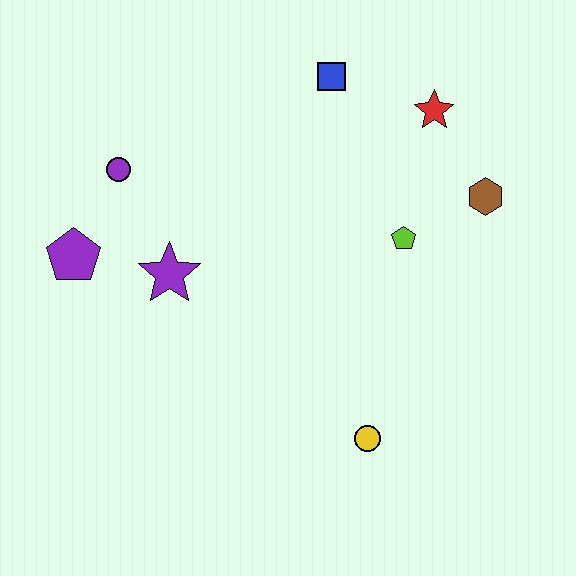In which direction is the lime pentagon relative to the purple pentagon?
The lime pentagon is to the right of the purple pentagon.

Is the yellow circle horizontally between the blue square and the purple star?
No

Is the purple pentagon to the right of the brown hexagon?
No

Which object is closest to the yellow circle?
The lime pentagon is closest to the yellow circle.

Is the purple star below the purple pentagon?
Yes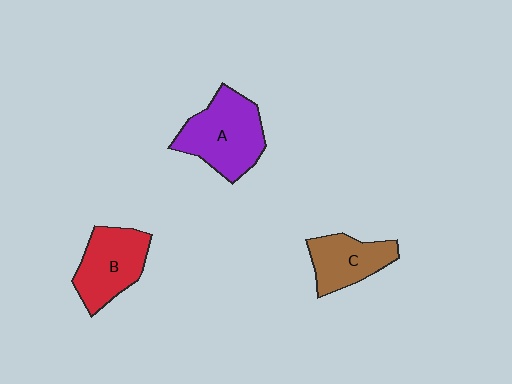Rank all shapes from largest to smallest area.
From largest to smallest: A (purple), B (red), C (brown).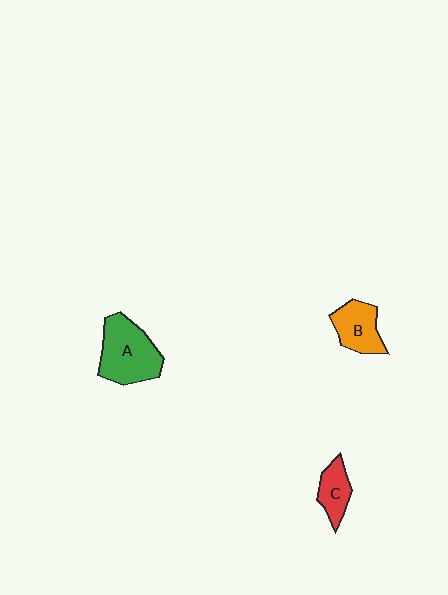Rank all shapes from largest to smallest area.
From largest to smallest: A (green), B (orange), C (red).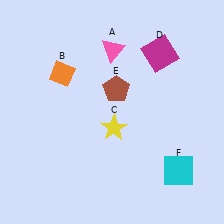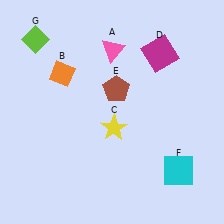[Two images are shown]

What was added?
A lime diamond (G) was added in Image 2.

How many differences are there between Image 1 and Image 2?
There is 1 difference between the two images.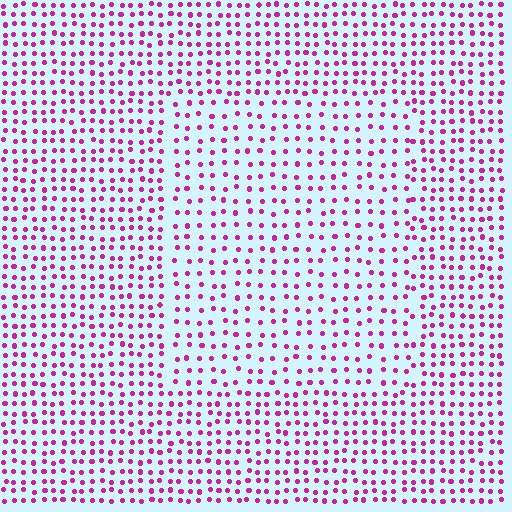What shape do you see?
I see a rectangle.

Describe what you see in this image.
The image contains small magenta elements arranged at two different densities. A rectangle-shaped region is visible where the elements are less densely packed than the surrounding area.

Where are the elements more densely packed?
The elements are more densely packed outside the rectangle boundary.